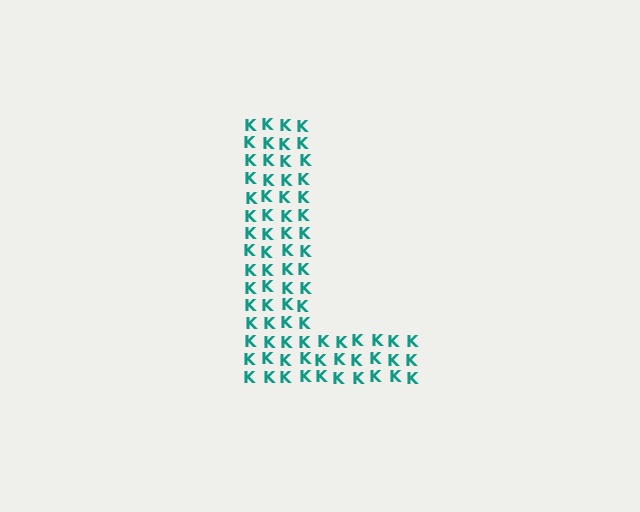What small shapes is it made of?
It is made of small letter K's.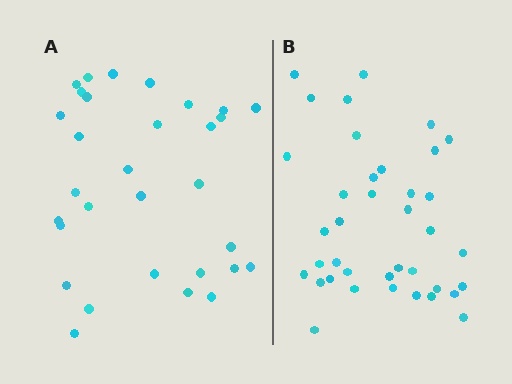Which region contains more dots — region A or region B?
Region B (the right region) has more dots.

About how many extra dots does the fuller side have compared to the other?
Region B has roughly 8 or so more dots than region A.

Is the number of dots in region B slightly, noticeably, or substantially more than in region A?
Region B has only slightly more — the two regions are fairly close. The ratio is roughly 1.2 to 1.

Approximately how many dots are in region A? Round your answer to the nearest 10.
About 30 dots. (The exact count is 31, which rounds to 30.)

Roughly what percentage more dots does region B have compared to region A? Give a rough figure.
About 25% more.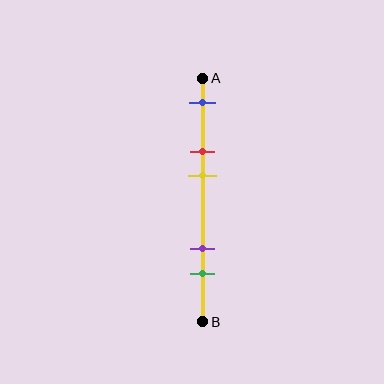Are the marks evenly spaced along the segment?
No, the marks are not evenly spaced.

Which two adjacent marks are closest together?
The red and yellow marks are the closest adjacent pair.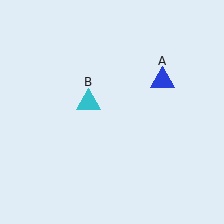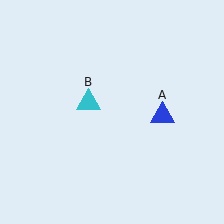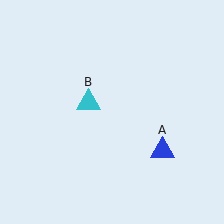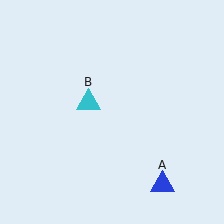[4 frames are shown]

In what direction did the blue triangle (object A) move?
The blue triangle (object A) moved down.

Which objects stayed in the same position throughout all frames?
Cyan triangle (object B) remained stationary.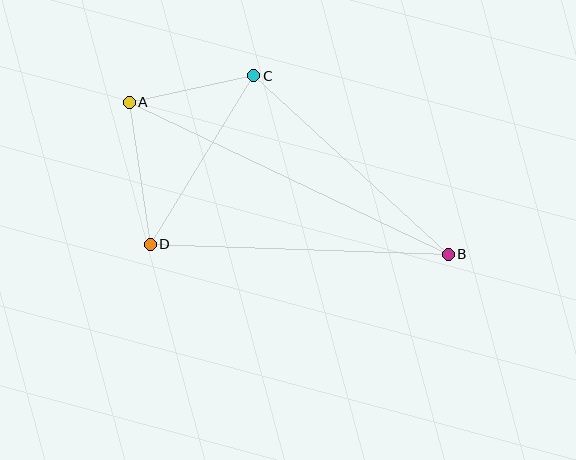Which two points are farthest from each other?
Points A and B are farthest from each other.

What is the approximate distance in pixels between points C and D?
The distance between C and D is approximately 198 pixels.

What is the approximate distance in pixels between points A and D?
The distance between A and D is approximately 144 pixels.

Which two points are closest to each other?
Points A and C are closest to each other.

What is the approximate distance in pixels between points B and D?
The distance between B and D is approximately 298 pixels.